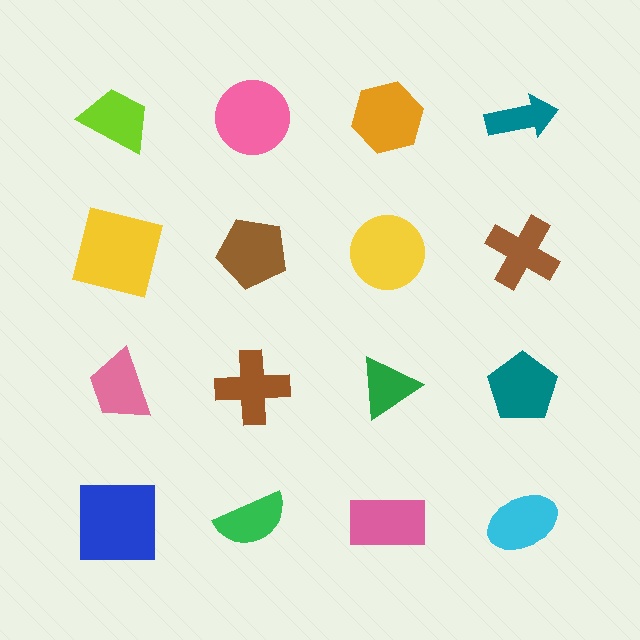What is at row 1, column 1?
A lime trapezoid.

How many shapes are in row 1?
4 shapes.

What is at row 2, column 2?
A brown pentagon.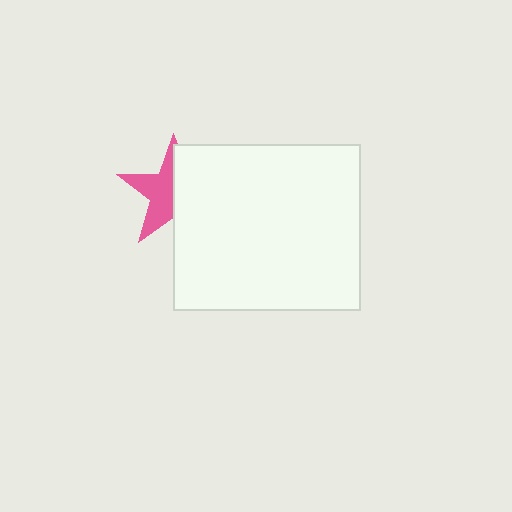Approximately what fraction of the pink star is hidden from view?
Roughly 50% of the pink star is hidden behind the white rectangle.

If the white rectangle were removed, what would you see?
You would see the complete pink star.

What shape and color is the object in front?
The object in front is a white rectangle.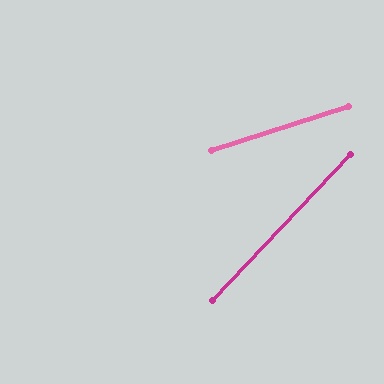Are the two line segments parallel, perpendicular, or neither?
Neither parallel nor perpendicular — they differ by about 29°.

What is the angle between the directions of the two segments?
Approximately 29 degrees.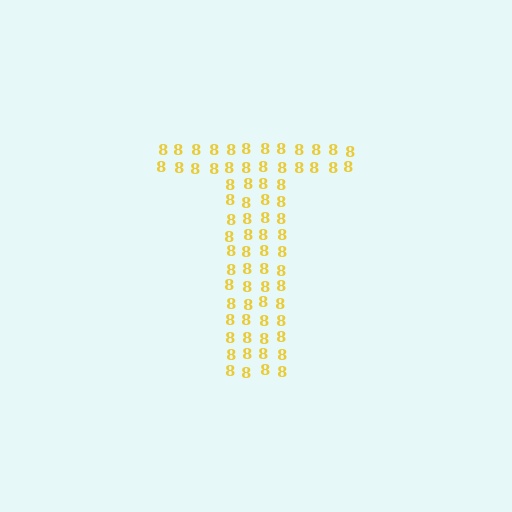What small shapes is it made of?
It is made of small digit 8's.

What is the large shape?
The large shape is the letter T.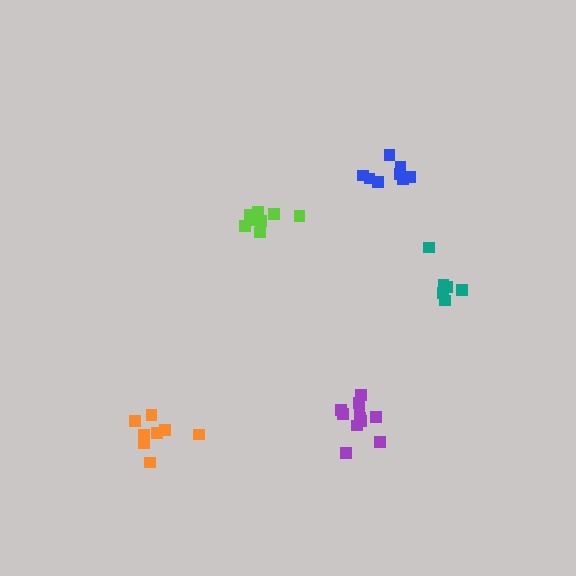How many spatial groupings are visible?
There are 5 spatial groupings.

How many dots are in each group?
Group 1: 8 dots, Group 2: 8 dots, Group 3: 11 dots, Group 4: 6 dots, Group 5: 8 dots (41 total).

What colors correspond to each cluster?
The clusters are colored: lime, blue, purple, teal, orange.